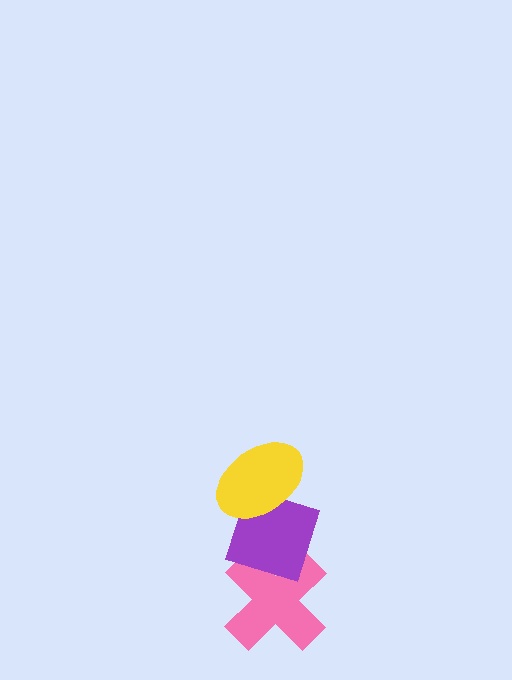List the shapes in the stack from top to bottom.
From top to bottom: the yellow ellipse, the purple diamond, the pink cross.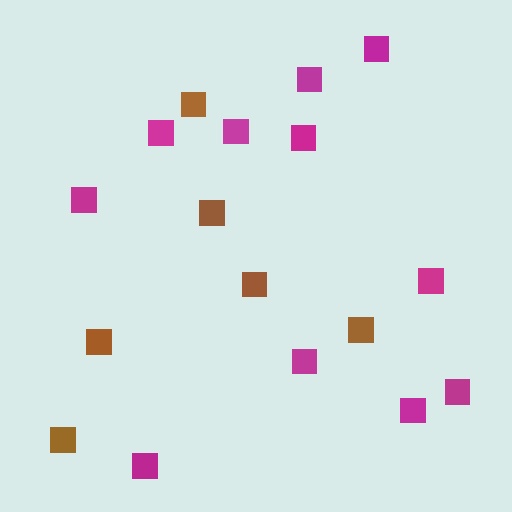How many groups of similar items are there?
There are 2 groups: one group of magenta squares (11) and one group of brown squares (6).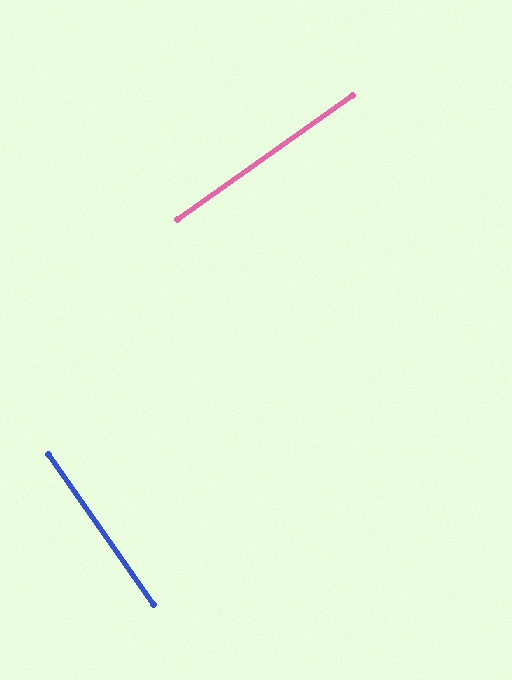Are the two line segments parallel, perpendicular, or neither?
Perpendicular — they meet at approximately 90°.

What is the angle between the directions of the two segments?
Approximately 90 degrees.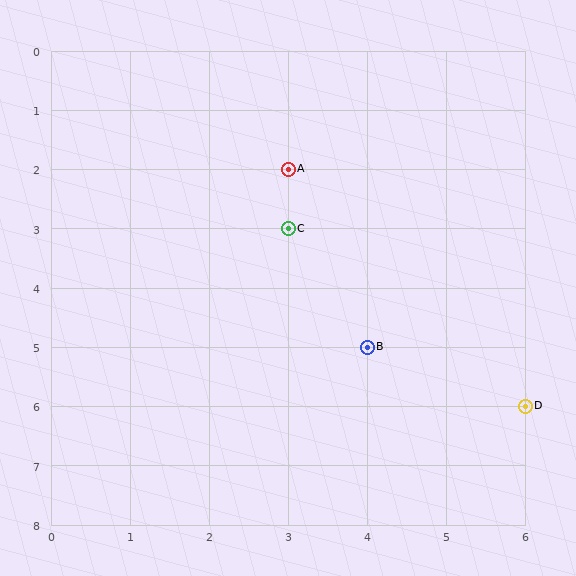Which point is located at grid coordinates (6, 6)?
Point D is at (6, 6).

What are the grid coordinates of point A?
Point A is at grid coordinates (3, 2).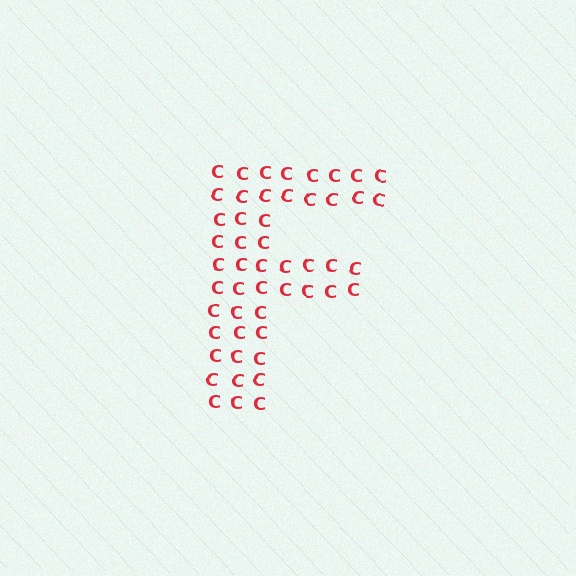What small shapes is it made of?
It is made of small letter C's.